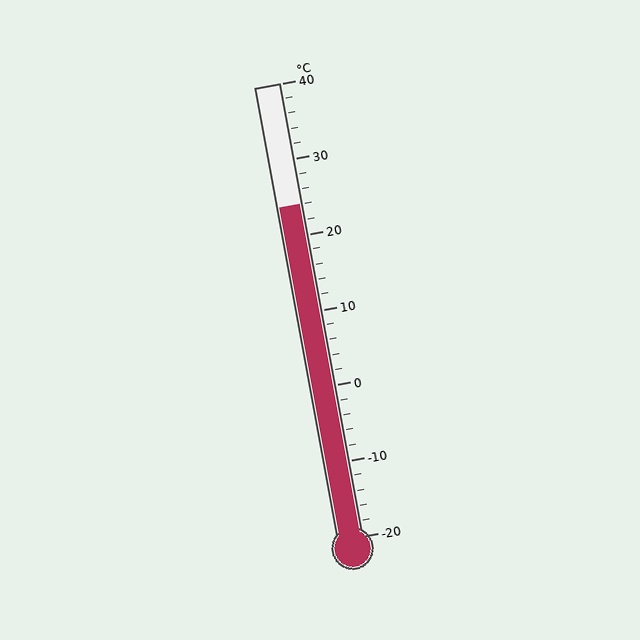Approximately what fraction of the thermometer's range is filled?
The thermometer is filled to approximately 75% of its range.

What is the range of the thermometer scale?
The thermometer scale ranges from -20°C to 40°C.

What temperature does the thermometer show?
The thermometer shows approximately 24°C.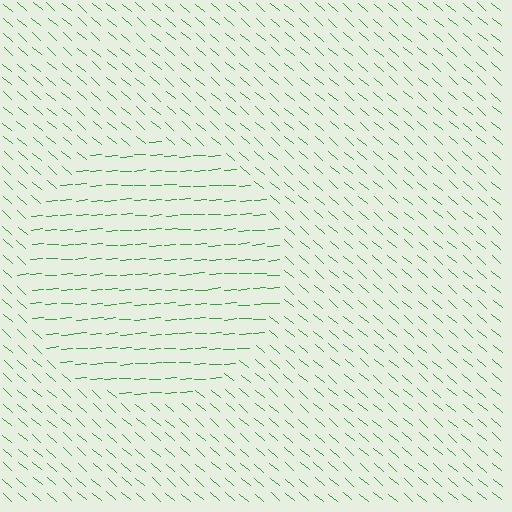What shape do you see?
I see a circle.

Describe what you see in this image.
The image is filled with small green line segments. A circle region in the image has lines oriented differently from the surrounding lines, creating a visible texture boundary.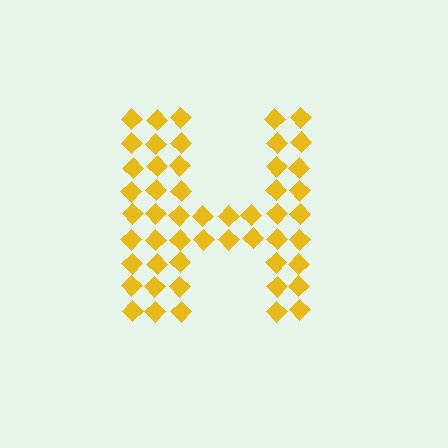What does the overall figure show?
The overall figure shows the letter H.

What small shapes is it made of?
It is made of small diamonds.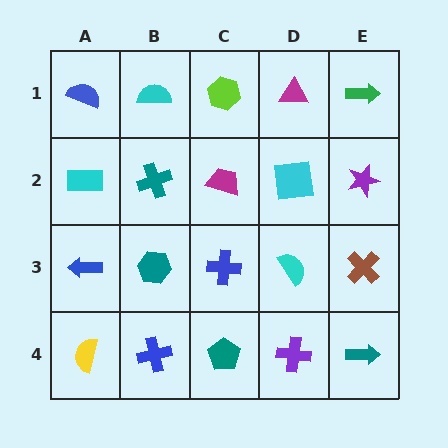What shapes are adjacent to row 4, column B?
A teal hexagon (row 3, column B), a yellow semicircle (row 4, column A), a teal pentagon (row 4, column C).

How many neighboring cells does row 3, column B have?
4.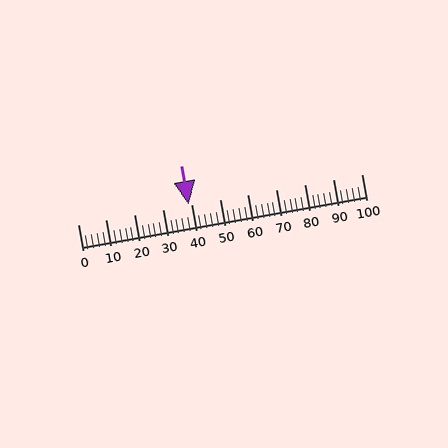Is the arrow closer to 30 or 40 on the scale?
The arrow is closer to 40.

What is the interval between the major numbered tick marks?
The major tick marks are spaced 10 units apart.